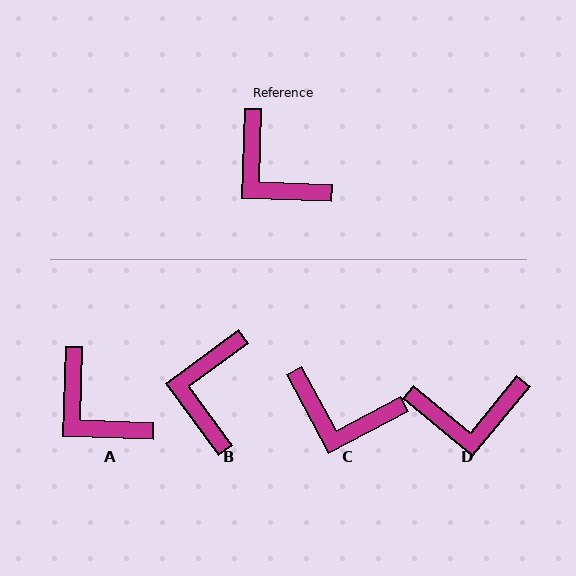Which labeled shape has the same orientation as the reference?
A.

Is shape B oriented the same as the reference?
No, it is off by about 52 degrees.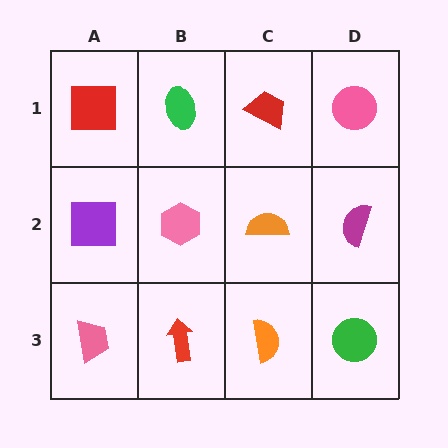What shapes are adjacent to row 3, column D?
A magenta semicircle (row 2, column D), an orange semicircle (row 3, column C).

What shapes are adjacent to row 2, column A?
A red square (row 1, column A), a pink trapezoid (row 3, column A), a pink hexagon (row 2, column B).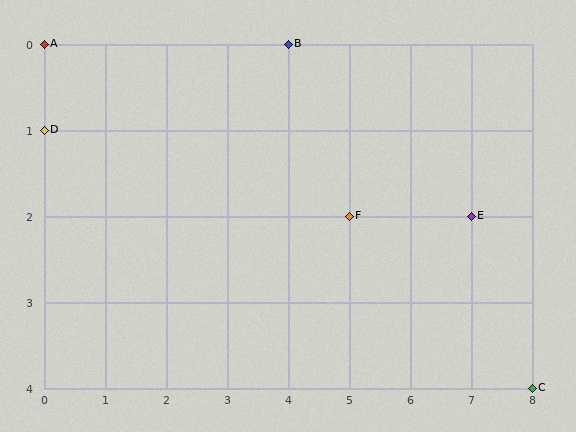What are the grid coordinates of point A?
Point A is at grid coordinates (0, 0).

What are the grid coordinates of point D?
Point D is at grid coordinates (0, 1).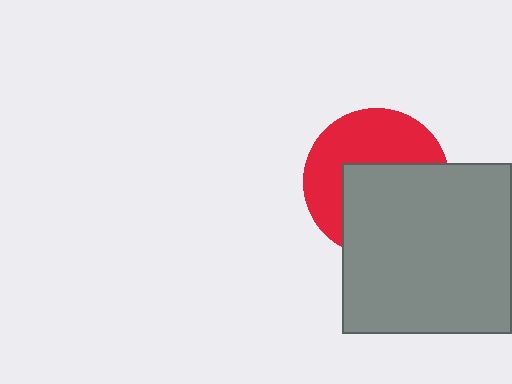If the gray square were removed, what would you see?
You would see the complete red circle.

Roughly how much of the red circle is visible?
About half of it is visible (roughly 49%).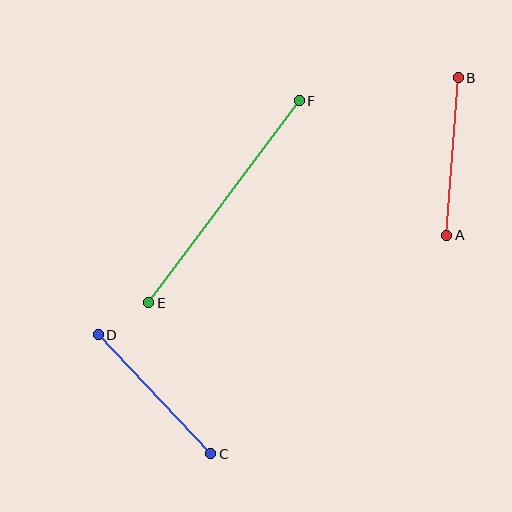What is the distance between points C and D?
The distance is approximately 164 pixels.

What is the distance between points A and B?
The distance is approximately 158 pixels.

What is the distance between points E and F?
The distance is approximately 252 pixels.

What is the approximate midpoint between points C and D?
The midpoint is at approximately (154, 394) pixels.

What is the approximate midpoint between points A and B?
The midpoint is at approximately (453, 156) pixels.